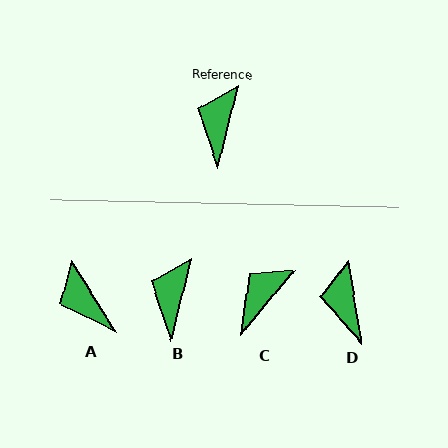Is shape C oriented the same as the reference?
No, it is off by about 26 degrees.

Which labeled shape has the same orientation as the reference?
B.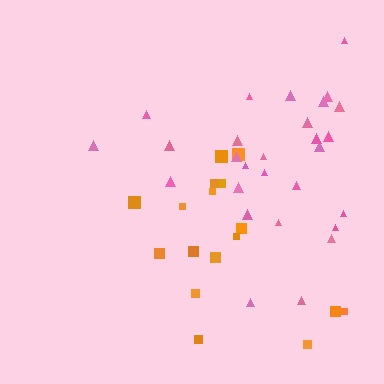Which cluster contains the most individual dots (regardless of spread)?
Pink (28).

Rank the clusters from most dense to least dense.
pink, orange.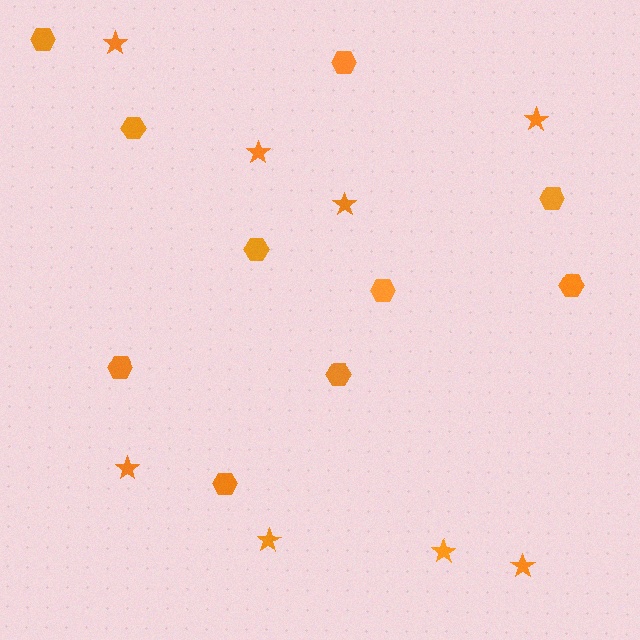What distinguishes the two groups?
There are 2 groups: one group of hexagons (10) and one group of stars (8).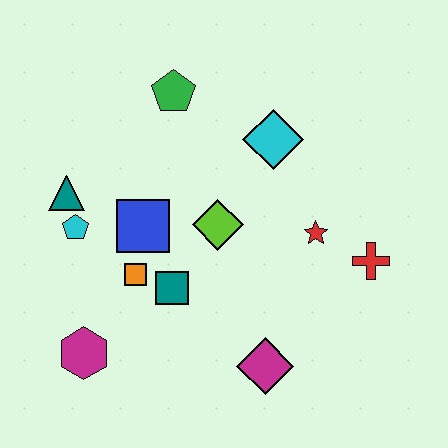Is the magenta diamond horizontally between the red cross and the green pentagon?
Yes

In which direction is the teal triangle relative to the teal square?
The teal triangle is to the left of the teal square.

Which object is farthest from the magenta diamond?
The green pentagon is farthest from the magenta diamond.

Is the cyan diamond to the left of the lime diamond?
No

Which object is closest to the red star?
The red cross is closest to the red star.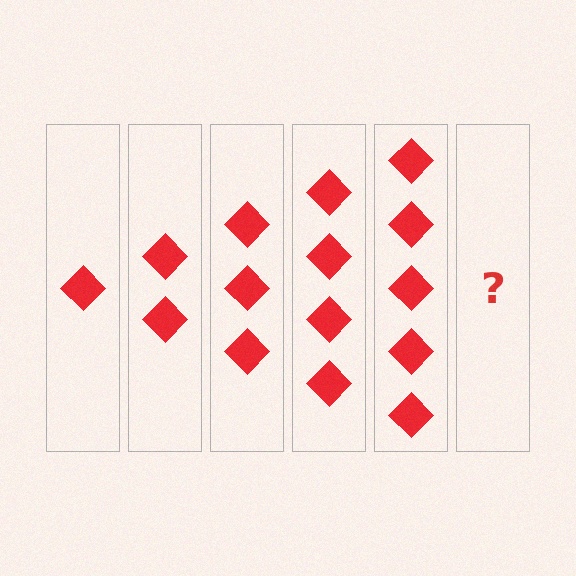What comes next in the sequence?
The next element should be 6 diamonds.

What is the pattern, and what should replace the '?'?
The pattern is that each step adds one more diamond. The '?' should be 6 diamonds.